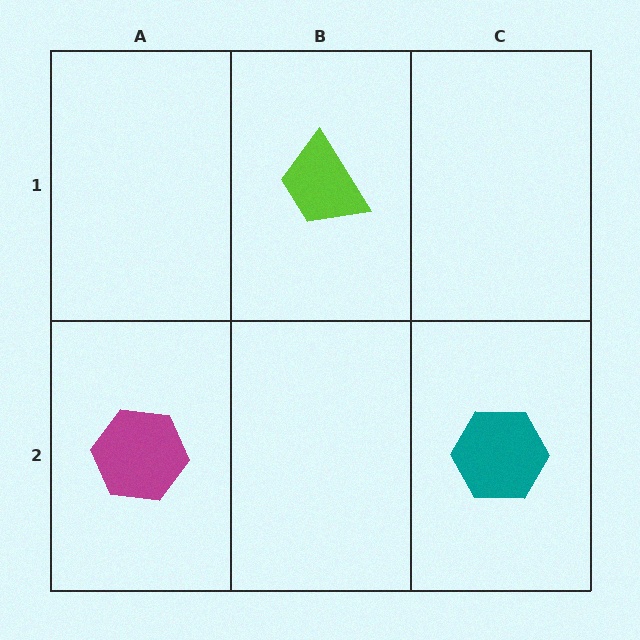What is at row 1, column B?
A lime trapezoid.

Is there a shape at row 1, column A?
No, that cell is empty.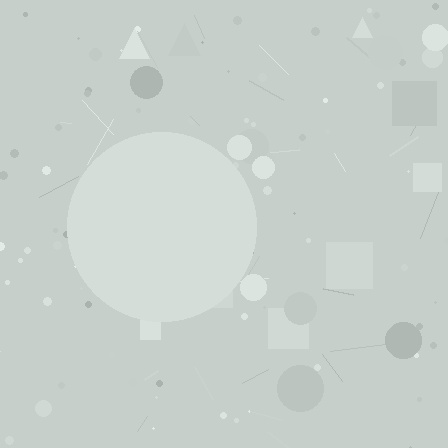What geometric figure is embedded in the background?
A circle is embedded in the background.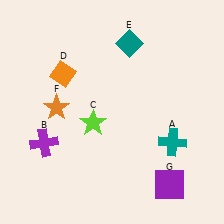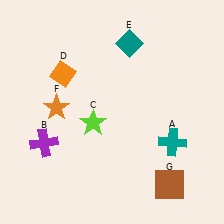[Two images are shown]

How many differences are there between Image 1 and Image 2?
There is 1 difference between the two images.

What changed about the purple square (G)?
In Image 1, G is purple. In Image 2, it changed to brown.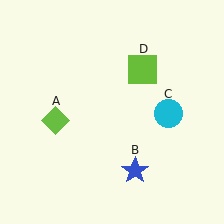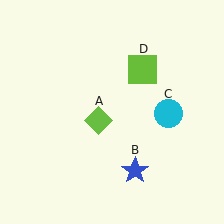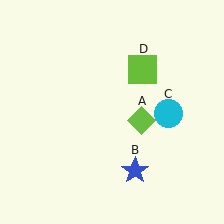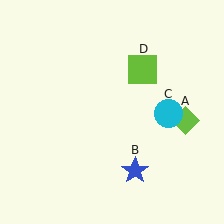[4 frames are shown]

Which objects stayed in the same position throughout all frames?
Blue star (object B) and cyan circle (object C) and lime square (object D) remained stationary.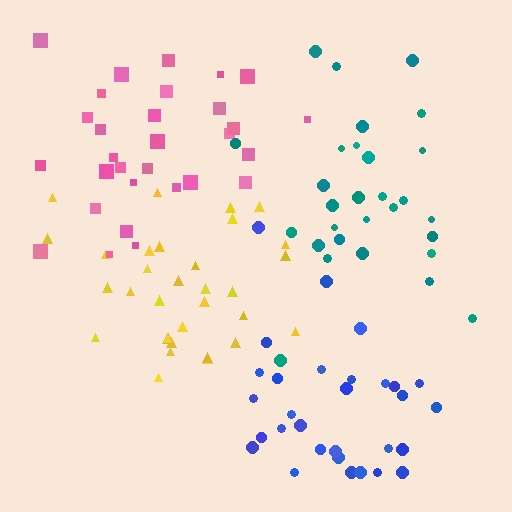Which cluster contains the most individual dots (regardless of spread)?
Yellow (33).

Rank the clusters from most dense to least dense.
pink, teal, yellow, blue.